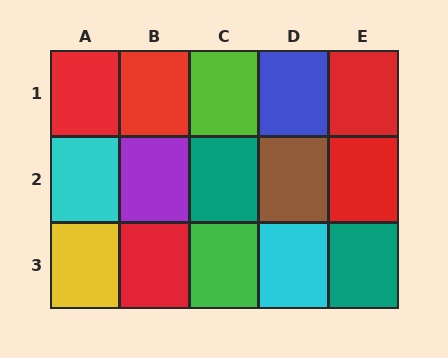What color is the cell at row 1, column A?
Red.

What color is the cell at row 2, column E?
Red.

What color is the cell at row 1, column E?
Red.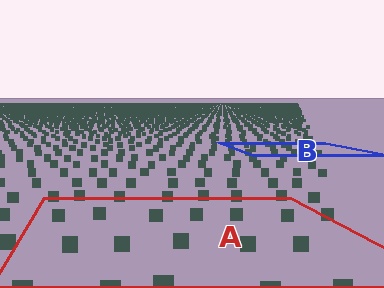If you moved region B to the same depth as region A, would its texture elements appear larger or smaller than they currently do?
They would appear larger. At a closer depth, the same texture elements are projected at a bigger on-screen size.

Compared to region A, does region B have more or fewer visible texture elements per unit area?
Region B has more texture elements per unit area — they are packed more densely because it is farther away.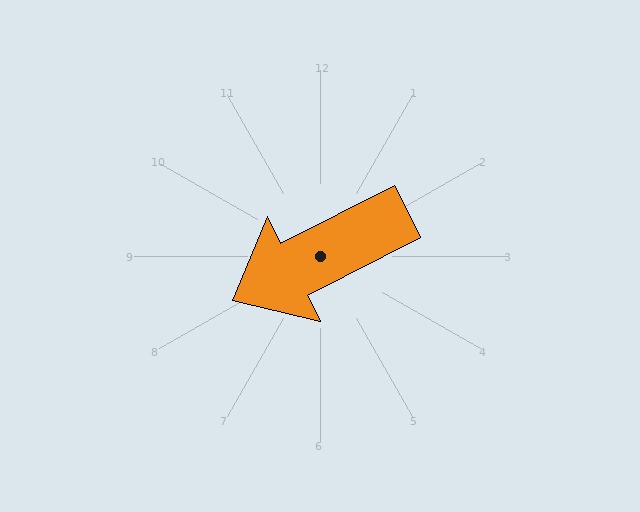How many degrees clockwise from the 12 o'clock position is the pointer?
Approximately 243 degrees.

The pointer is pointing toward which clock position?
Roughly 8 o'clock.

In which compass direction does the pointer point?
Southwest.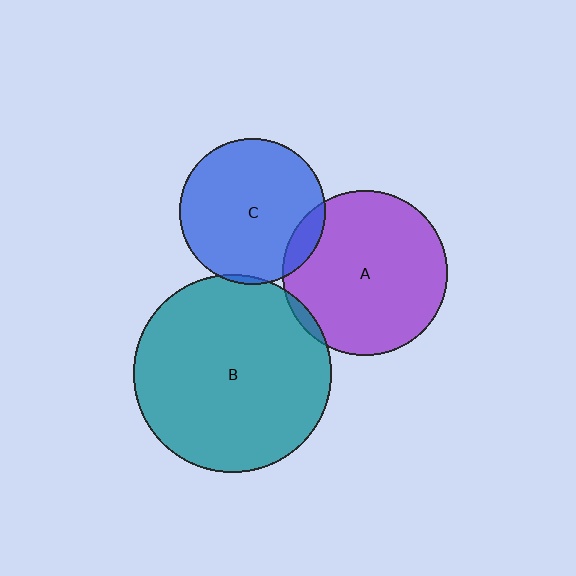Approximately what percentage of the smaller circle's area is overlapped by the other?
Approximately 5%.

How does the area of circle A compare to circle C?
Approximately 1.3 times.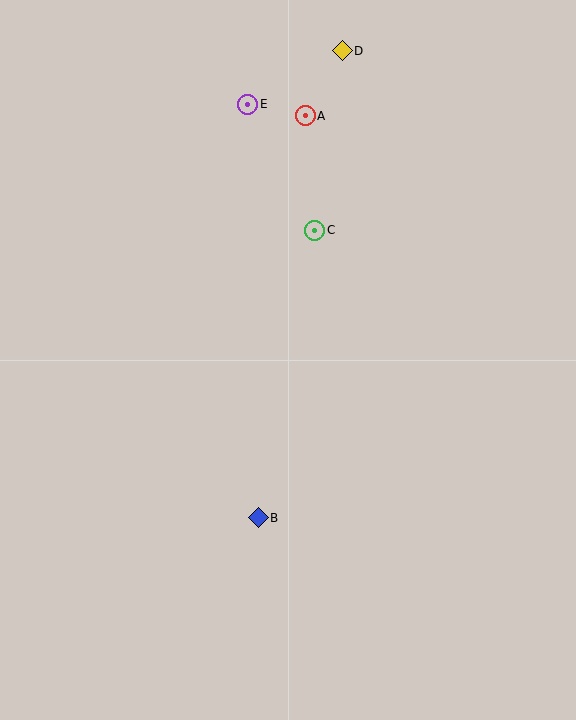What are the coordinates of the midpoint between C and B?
The midpoint between C and B is at (286, 374).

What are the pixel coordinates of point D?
Point D is at (342, 51).